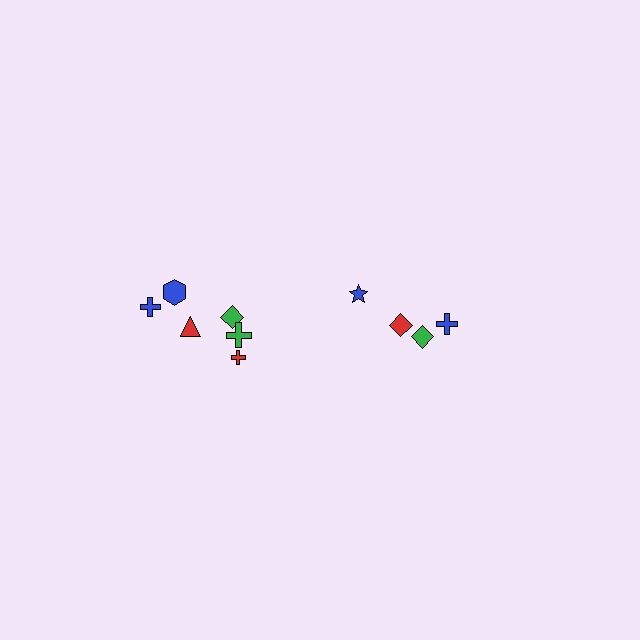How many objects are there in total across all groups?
There are 10 objects.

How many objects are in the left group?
There are 6 objects.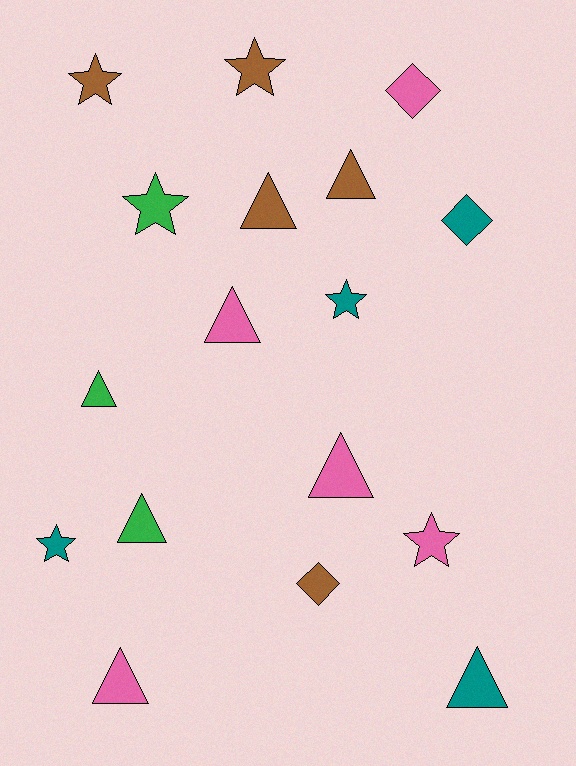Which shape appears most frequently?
Triangle, with 8 objects.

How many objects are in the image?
There are 17 objects.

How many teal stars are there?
There are 2 teal stars.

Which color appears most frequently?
Pink, with 5 objects.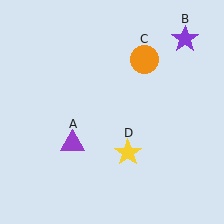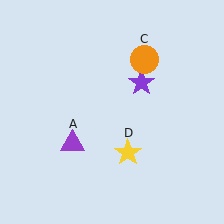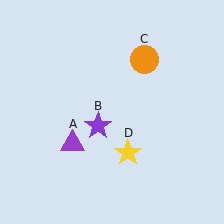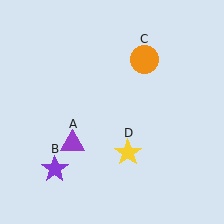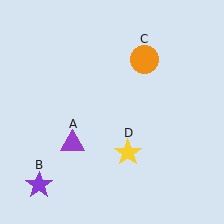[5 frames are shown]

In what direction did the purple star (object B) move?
The purple star (object B) moved down and to the left.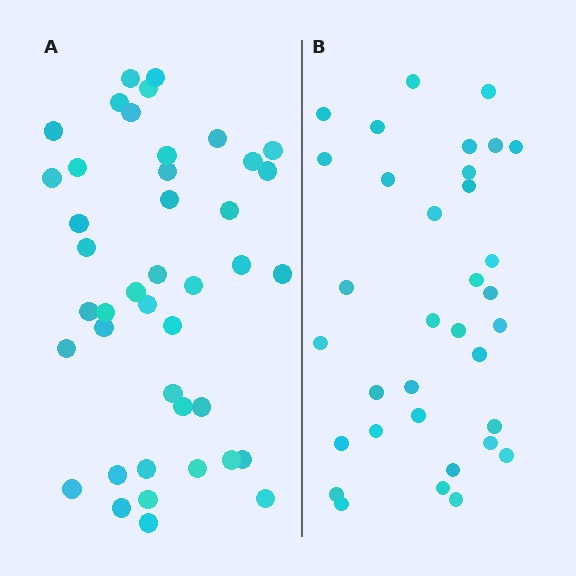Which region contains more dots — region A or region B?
Region A (the left region) has more dots.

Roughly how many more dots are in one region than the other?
Region A has roughly 8 or so more dots than region B.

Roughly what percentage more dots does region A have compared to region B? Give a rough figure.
About 25% more.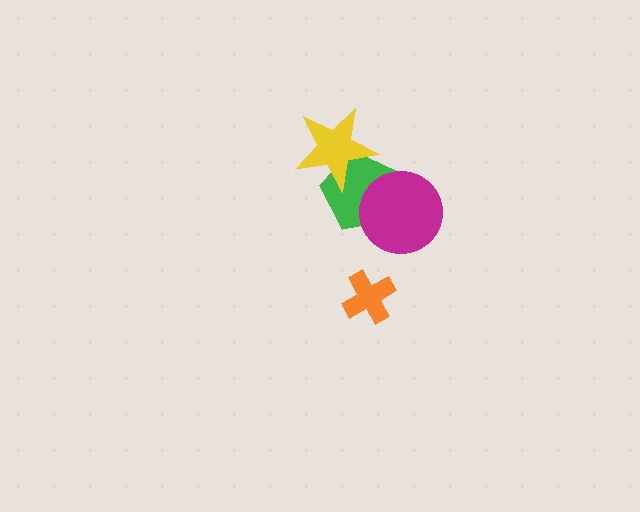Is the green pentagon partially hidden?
Yes, it is partially covered by another shape.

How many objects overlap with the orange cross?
0 objects overlap with the orange cross.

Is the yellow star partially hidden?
No, no other shape covers it.